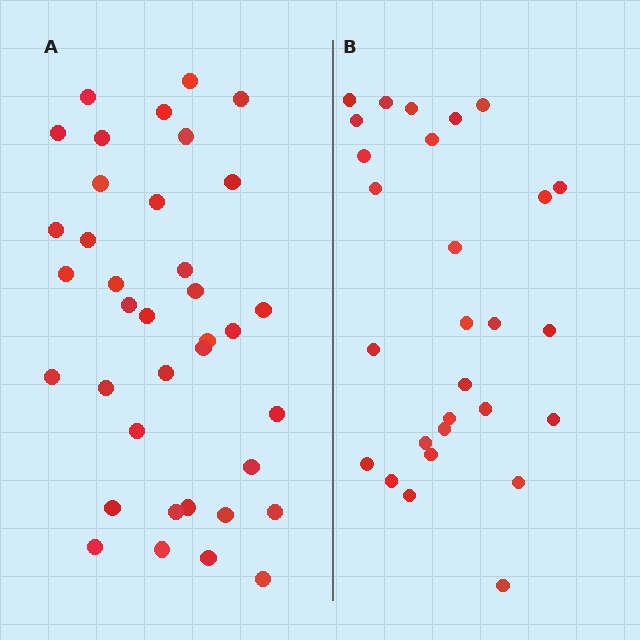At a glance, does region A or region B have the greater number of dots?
Region A (the left region) has more dots.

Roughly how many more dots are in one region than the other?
Region A has roughly 8 or so more dots than region B.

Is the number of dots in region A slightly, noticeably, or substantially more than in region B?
Region A has noticeably more, but not dramatically so. The ratio is roughly 1.3 to 1.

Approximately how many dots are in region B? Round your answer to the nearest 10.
About 30 dots. (The exact count is 28, which rounds to 30.)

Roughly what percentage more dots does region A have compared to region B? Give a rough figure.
About 30% more.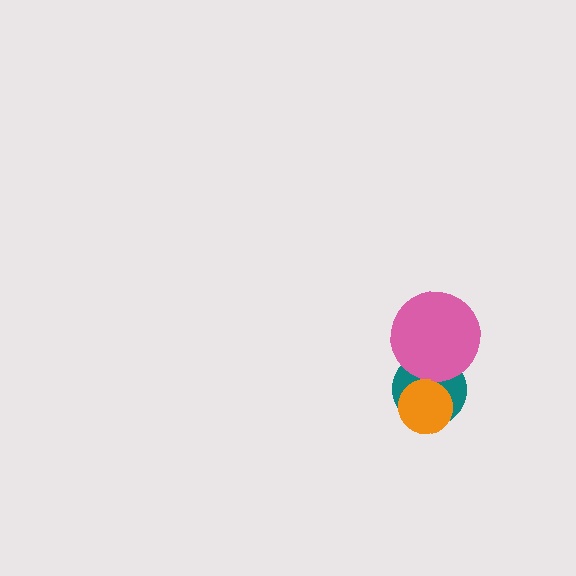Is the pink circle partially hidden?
No, no other shape covers it.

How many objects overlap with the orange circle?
1 object overlaps with the orange circle.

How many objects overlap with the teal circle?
2 objects overlap with the teal circle.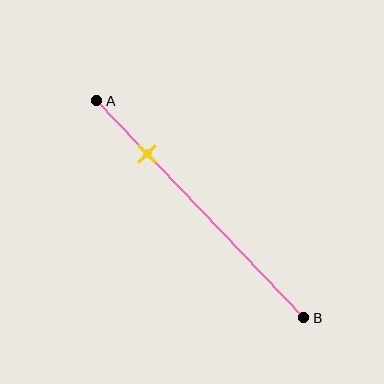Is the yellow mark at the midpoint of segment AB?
No, the mark is at about 25% from A, not at the 50% midpoint.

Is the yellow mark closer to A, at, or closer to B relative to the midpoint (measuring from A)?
The yellow mark is closer to point A than the midpoint of segment AB.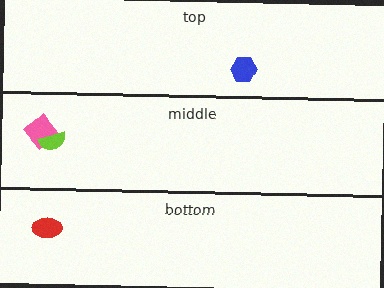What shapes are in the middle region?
The pink diamond, the lime semicircle.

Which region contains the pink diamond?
The middle region.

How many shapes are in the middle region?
2.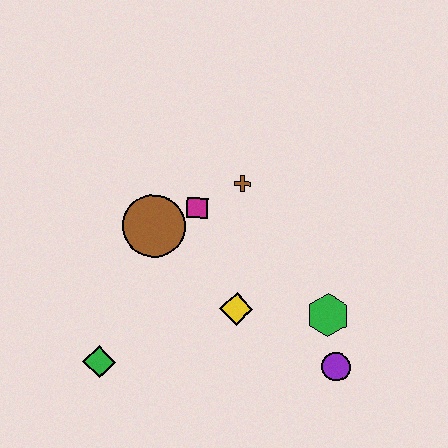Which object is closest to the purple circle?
The green hexagon is closest to the purple circle.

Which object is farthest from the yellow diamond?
The green diamond is farthest from the yellow diamond.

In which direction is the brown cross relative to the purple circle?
The brown cross is above the purple circle.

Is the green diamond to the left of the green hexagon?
Yes